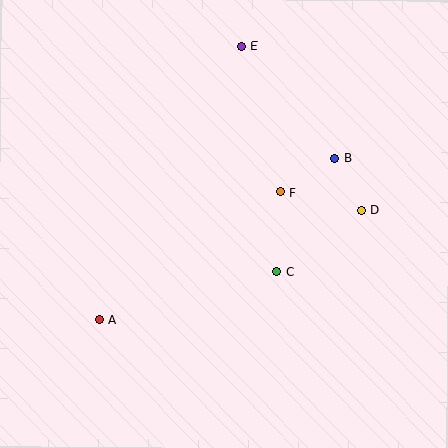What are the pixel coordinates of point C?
Point C is at (276, 272).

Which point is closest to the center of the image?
Point F at (280, 192) is closest to the center.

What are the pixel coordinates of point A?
Point A is at (99, 320).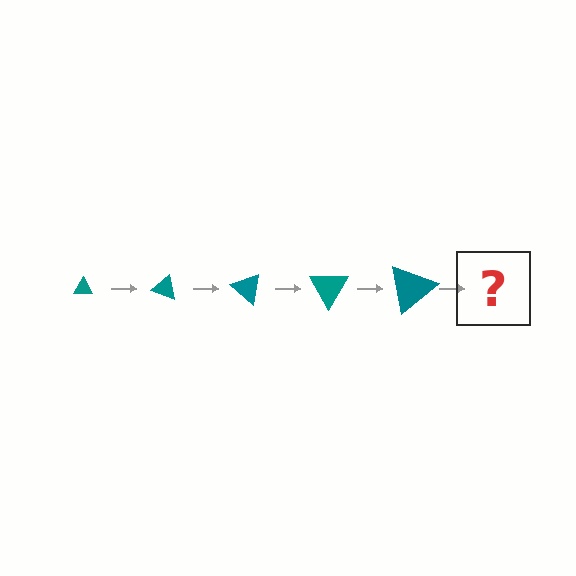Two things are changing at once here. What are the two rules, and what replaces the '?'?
The two rules are that the triangle grows larger each step and it rotates 20 degrees each step. The '?' should be a triangle, larger than the previous one and rotated 100 degrees from the start.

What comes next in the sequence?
The next element should be a triangle, larger than the previous one and rotated 100 degrees from the start.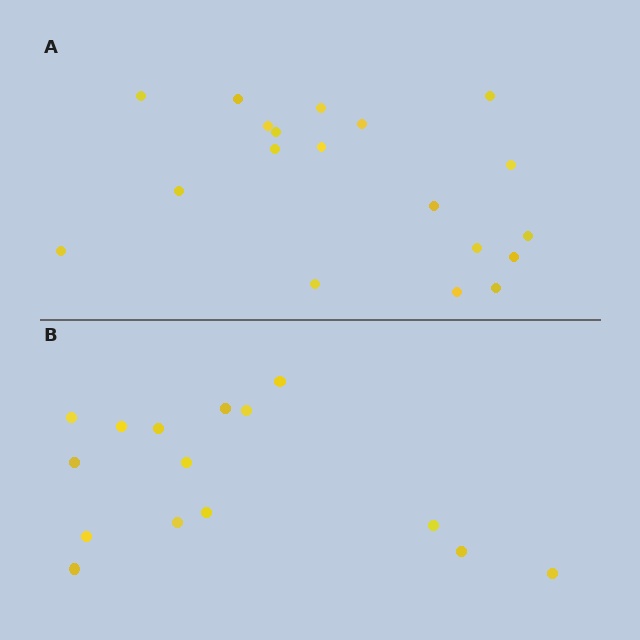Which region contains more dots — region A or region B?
Region A (the top region) has more dots.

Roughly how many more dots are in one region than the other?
Region A has about 4 more dots than region B.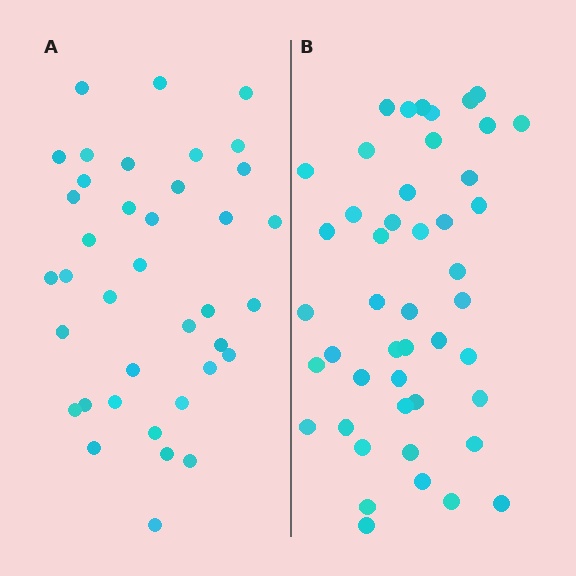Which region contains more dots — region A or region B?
Region B (the right region) has more dots.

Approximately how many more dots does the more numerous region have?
Region B has roughly 8 or so more dots than region A.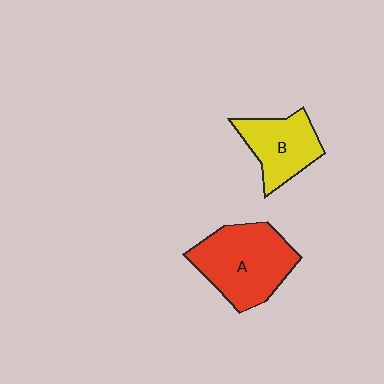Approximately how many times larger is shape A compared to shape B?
Approximately 1.5 times.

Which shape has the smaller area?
Shape B (yellow).